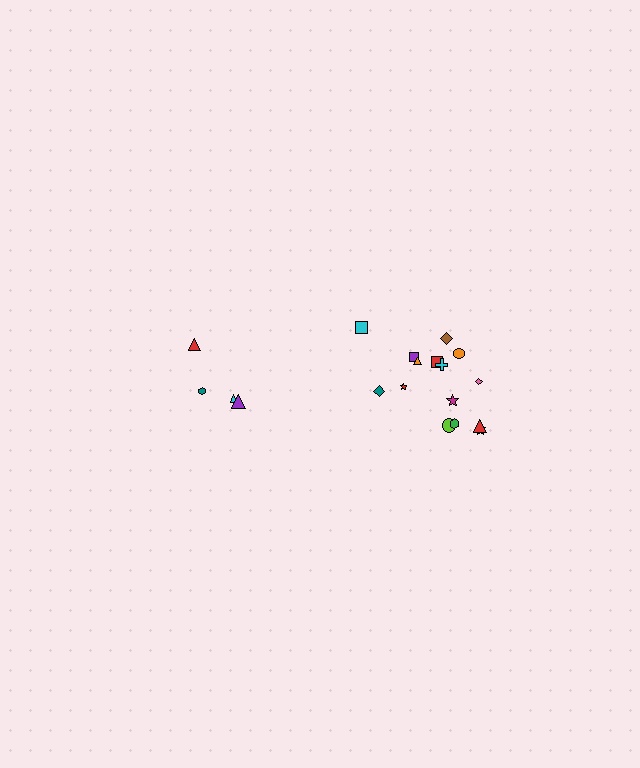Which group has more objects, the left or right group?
The right group.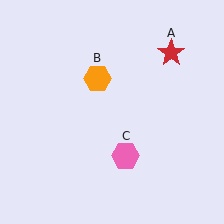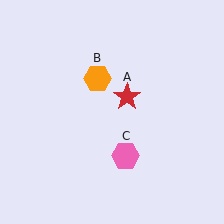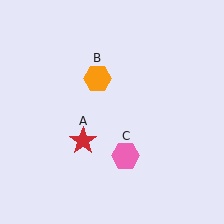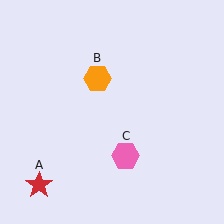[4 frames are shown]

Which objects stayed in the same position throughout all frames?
Orange hexagon (object B) and pink hexagon (object C) remained stationary.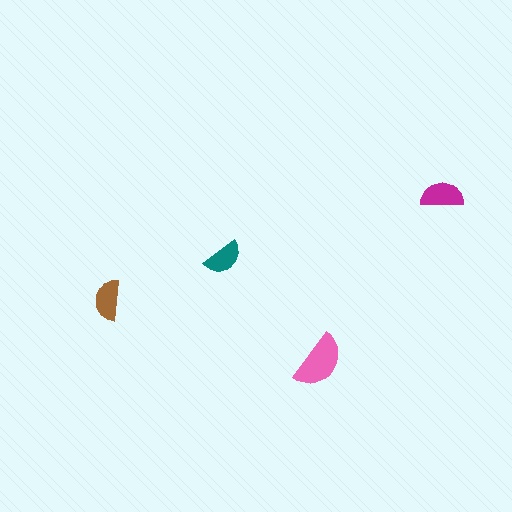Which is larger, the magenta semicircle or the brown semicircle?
The magenta one.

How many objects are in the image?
There are 4 objects in the image.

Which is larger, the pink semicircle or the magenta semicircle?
The pink one.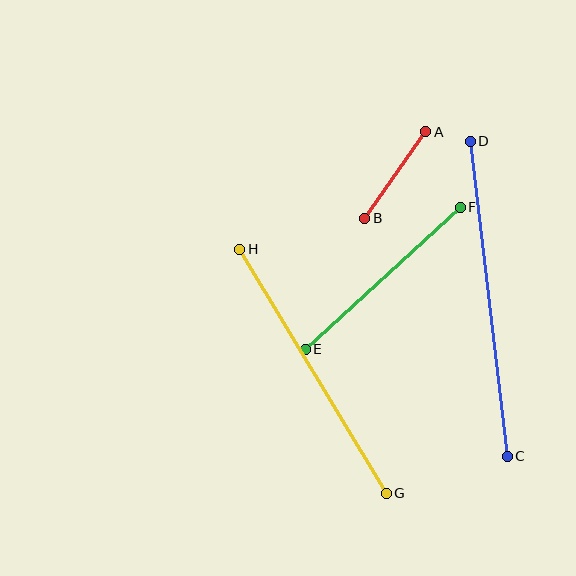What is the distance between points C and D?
The distance is approximately 317 pixels.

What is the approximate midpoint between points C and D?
The midpoint is at approximately (489, 299) pixels.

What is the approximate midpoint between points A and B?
The midpoint is at approximately (395, 175) pixels.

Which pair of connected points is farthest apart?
Points C and D are farthest apart.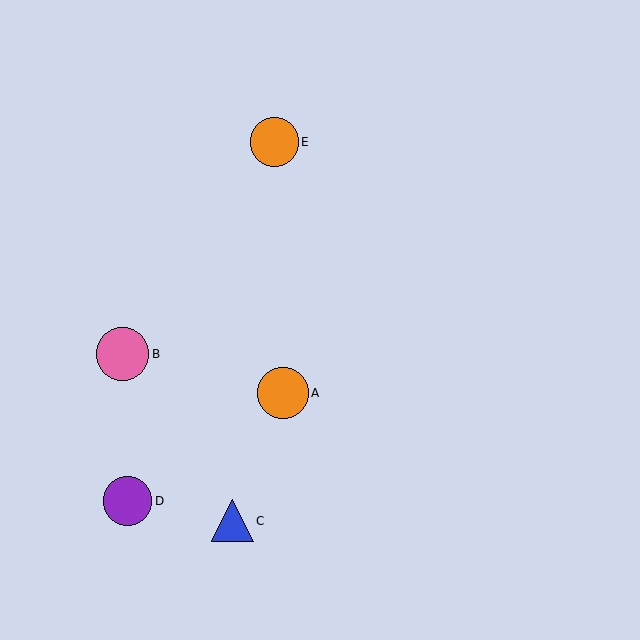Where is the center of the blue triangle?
The center of the blue triangle is at (232, 521).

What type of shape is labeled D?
Shape D is a purple circle.